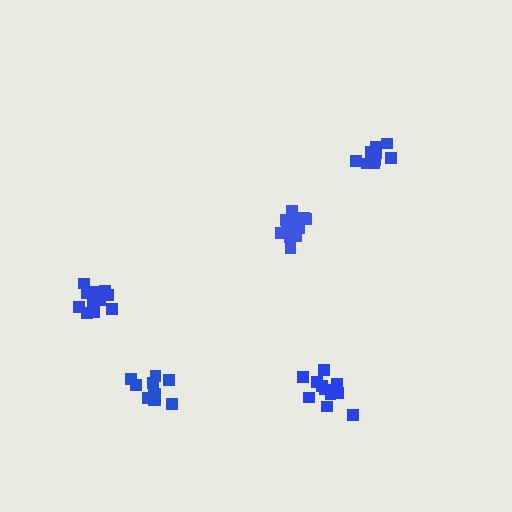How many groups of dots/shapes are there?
There are 5 groups.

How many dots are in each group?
Group 1: 9 dots, Group 2: 13 dots, Group 3: 11 dots, Group 4: 11 dots, Group 5: 14 dots (58 total).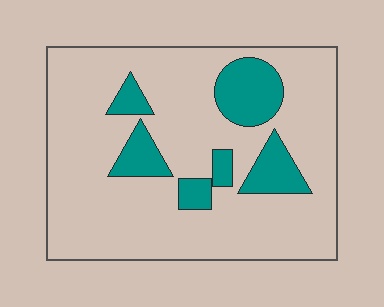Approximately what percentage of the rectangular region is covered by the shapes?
Approximately 20%.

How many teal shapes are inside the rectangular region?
6.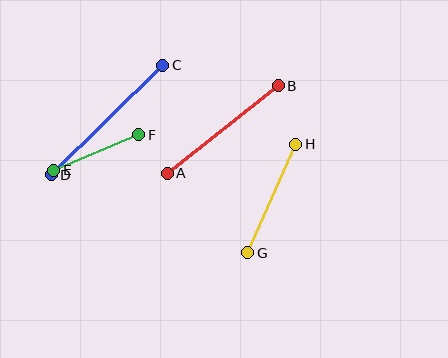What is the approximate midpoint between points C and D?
The midpoint is at approximately (107, 120) pixels.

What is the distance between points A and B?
The distance is approximately 141 pixels.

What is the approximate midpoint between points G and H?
The midpoint is at approximately (272, 199) pixels.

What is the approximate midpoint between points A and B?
The midpoint is at approximately (223, 130) pixels.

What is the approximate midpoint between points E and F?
The midpoint is at approximately (96, 153) pixels.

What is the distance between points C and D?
The distance is approximately 157 pixels.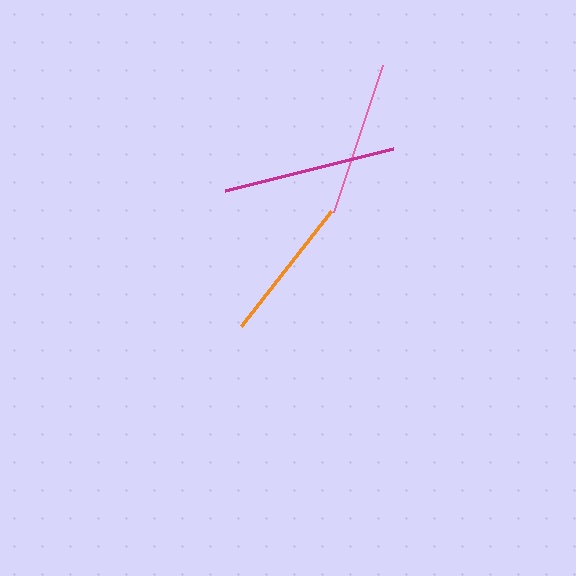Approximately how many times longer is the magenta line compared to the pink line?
The magenta line is approximately 1.1 times the length of the pink line.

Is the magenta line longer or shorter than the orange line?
The magenta line is longer than the orange line.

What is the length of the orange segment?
The orange segment is approximately 146 pixels long.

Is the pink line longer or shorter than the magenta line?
The magenta line is longer than the pink line.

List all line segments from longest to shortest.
From longest to shortest: magenta, pink, orange.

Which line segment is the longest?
The magenta line is the longest at approximately 173 pixels.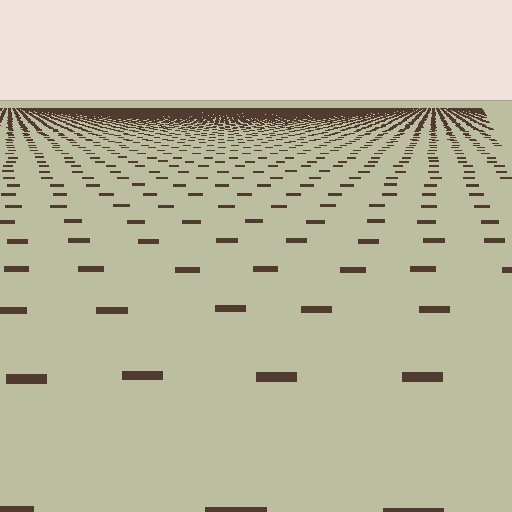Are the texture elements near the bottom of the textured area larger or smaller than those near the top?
Larger. Near the bottom, elements are closer to the viewer and appear at a bigger on-screen size.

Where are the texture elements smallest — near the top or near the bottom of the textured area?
Near the top.